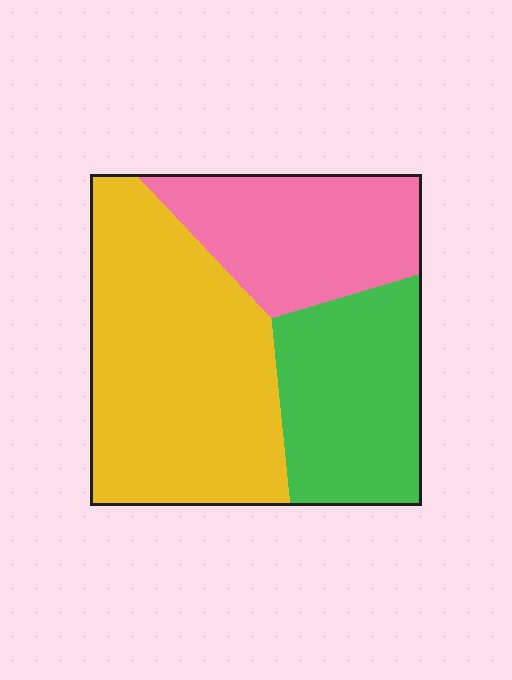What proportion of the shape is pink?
Pink takes up about one quarter (1/4) of the shape.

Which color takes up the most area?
Yellow, at roughly 45%.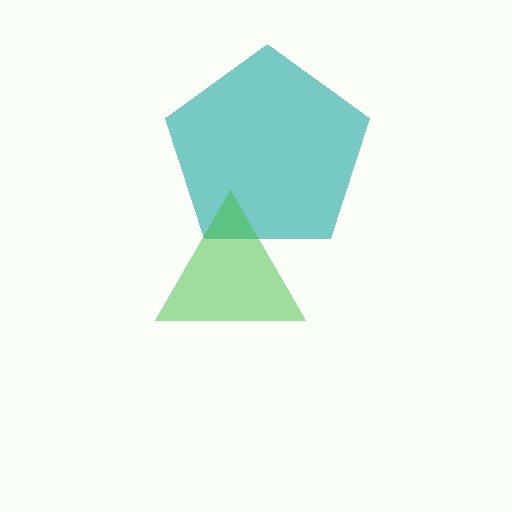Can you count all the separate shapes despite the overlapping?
Yes, there are 2 separate shapes.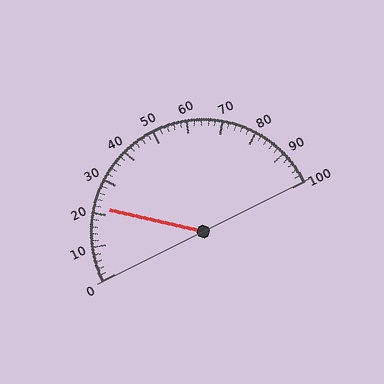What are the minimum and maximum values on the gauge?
The gauge ranges from 0 to 100.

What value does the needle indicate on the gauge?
The needle indicates approximately 22.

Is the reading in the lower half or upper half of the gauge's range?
The reading is in the lower half of the range (0 to 100).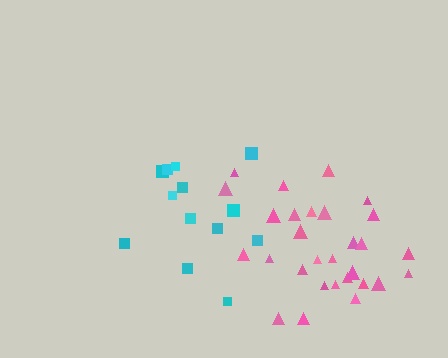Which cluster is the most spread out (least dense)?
Cyan.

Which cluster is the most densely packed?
Pink.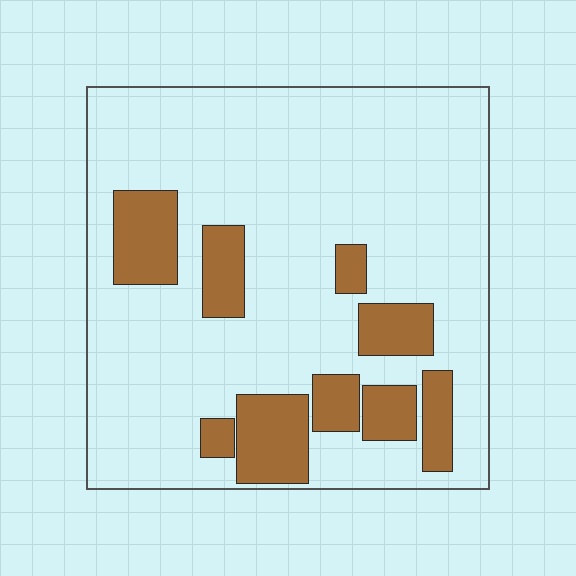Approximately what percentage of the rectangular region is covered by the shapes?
Approximately 20%.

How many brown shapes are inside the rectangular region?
9.